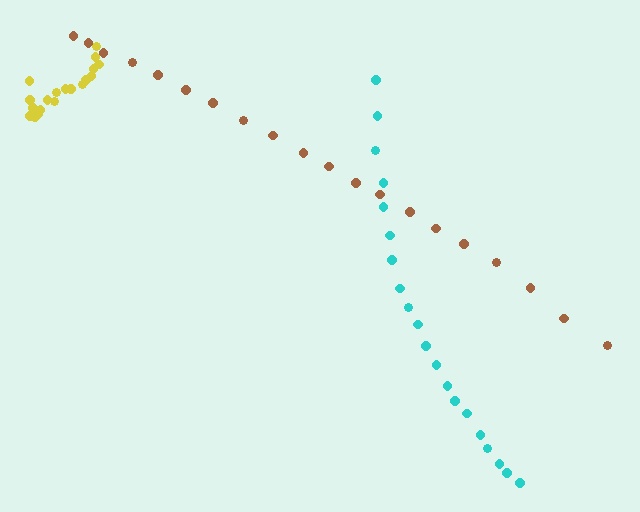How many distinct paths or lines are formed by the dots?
There are 3 distinct paths.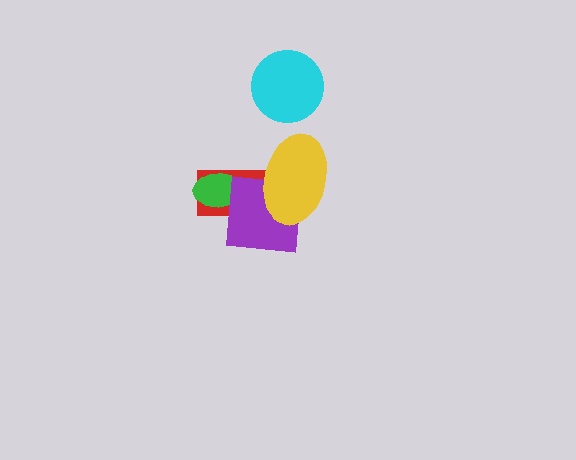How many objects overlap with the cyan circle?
0 objects overlap with the cyan circle.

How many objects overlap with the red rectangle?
3 objects overlap with the red rectangle.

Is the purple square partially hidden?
Yes, it is partially covered by another shape.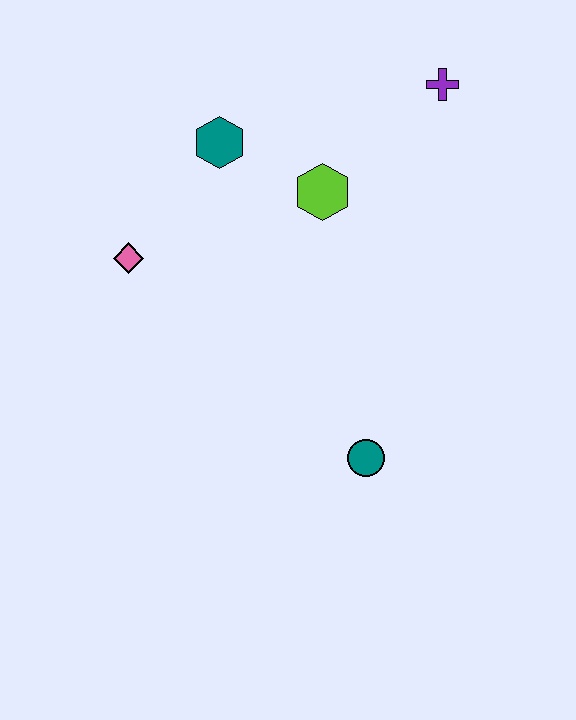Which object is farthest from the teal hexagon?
The teal circle is farthest from the teal hexagon.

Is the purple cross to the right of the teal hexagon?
Yes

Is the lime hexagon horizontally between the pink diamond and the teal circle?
Yes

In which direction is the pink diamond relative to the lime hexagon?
The pink diamond is to the left of the lime hexagon.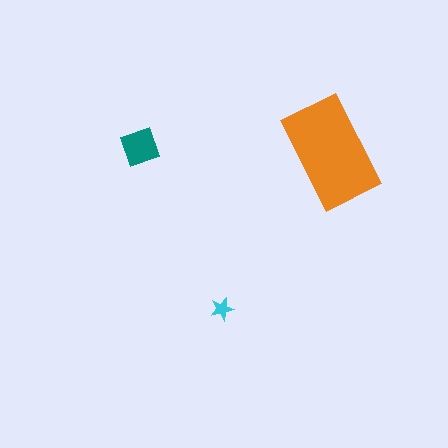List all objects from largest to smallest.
The orange rectangle, the teal diamond, the cyan star.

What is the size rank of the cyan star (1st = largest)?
3rd.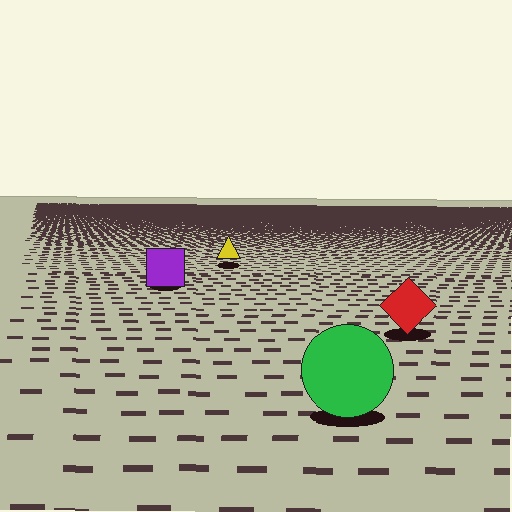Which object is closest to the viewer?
The green circle is closest. The texture marks near it are larger and more spread out.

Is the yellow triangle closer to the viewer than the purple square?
No. The purple square is closer — you can tell from the texture gradient: the ground texture is coarser near it.